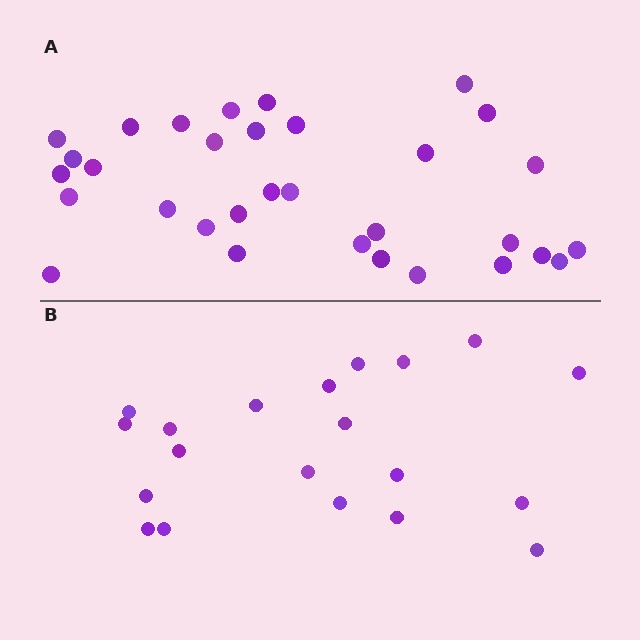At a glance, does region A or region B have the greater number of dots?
Region A (the top region) has more dots.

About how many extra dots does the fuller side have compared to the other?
Region A has roughly 12 or so more dots than region B.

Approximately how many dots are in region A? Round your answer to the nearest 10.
About 30 dots. (The exact count is 32, which rounds to 30.)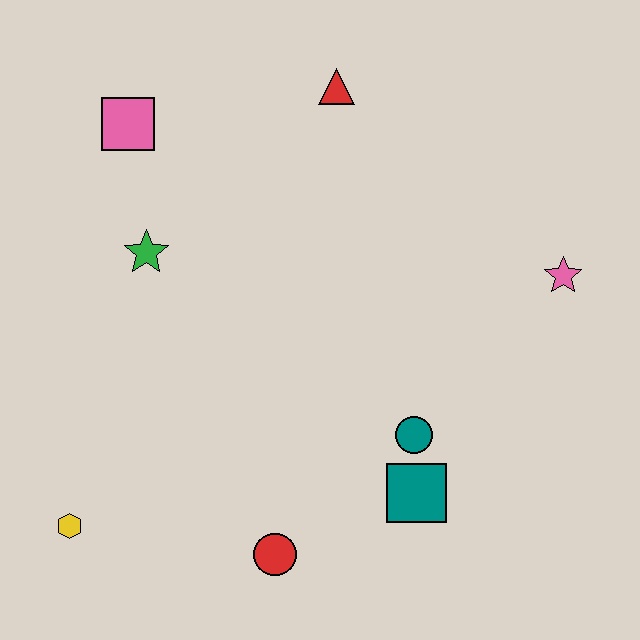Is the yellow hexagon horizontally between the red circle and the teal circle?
No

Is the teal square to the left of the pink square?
No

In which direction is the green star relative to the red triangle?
The green star is to the left of the red triangle.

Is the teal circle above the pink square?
No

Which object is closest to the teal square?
The teal circle is closest to the teal square.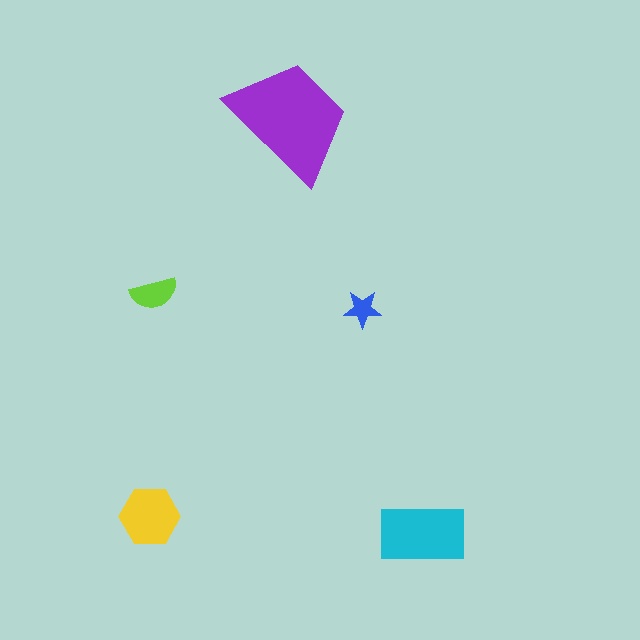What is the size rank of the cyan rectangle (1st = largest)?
2nd.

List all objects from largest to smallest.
The purple trapezoid, the cyan rectangle, the yellow hexagon, the lime semicircle, the blue star.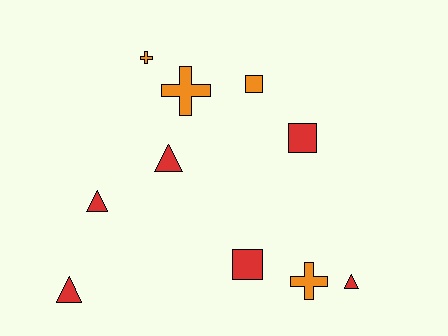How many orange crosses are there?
There are 3 orange crosses.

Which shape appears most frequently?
Triangle, with 4 objects.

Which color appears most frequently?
Red, with 6 objects.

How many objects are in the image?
There are 10 objects.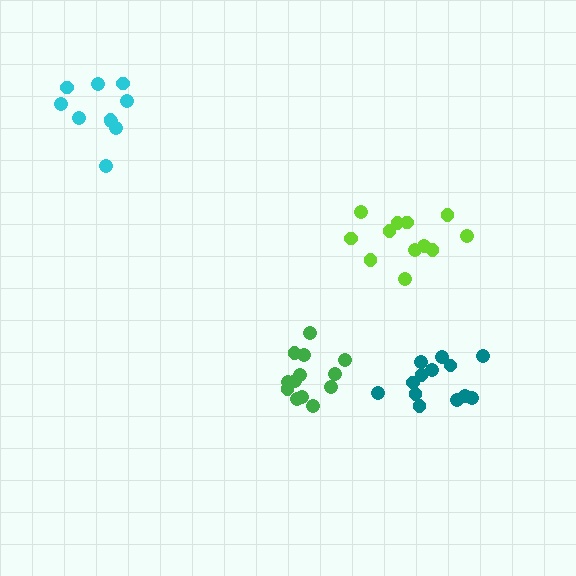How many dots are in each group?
Group 1: 13 dots, Group 2: 10 dots, Group 3: 13 dots, Group 4: 12 dots (48 total).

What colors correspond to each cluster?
The clusters are colored: green, cyan, teal, lime.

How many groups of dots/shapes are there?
There are 4 groups.